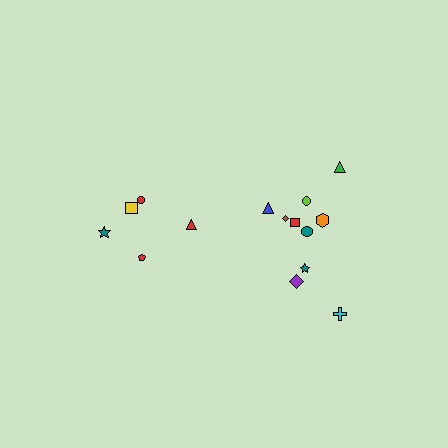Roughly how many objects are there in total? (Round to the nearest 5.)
Roughly 15 objects in total.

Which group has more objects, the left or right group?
The right group.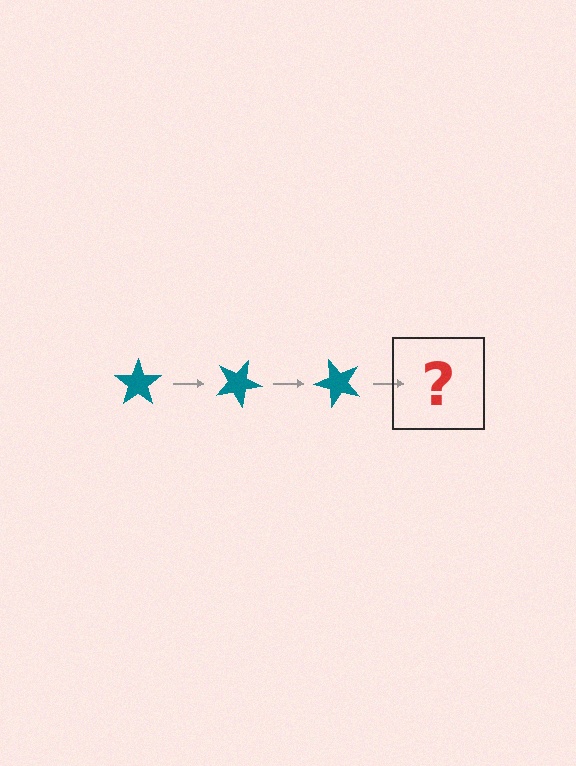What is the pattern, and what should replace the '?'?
The pattern is that the star rotates 25 degrees each step. The '?' should be a teal star rotated 75 degrees.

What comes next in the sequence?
The next element should be a teal star rotated 75 degrees.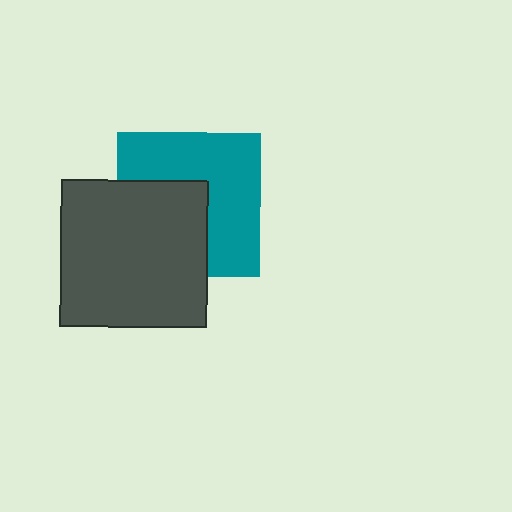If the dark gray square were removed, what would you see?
You would see the complete teal square.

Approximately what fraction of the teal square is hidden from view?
Roughly 43% of the teal square is hidden behind the dark gray square.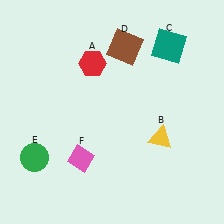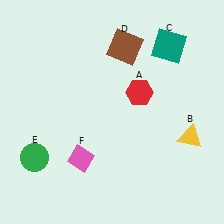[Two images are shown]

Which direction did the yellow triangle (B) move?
The yellow triangle (B) moved right.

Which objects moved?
The objects that moved are: the red hexagon (A), the yellow triangle (B).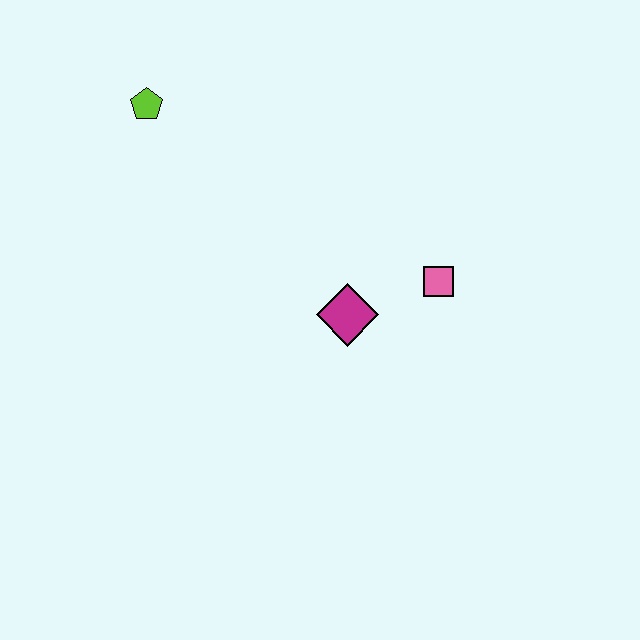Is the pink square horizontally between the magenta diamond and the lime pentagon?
No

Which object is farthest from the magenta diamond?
The lime pentagon is farthest from the magenta diamond.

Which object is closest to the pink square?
The magenta diamond is closest to the pink square.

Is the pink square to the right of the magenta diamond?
Yes